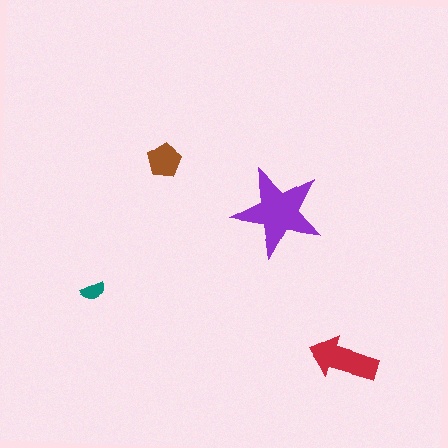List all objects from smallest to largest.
The teal semicircle, the brown pentagon, the red arrow, the purple star.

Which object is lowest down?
The red arrow is bottommost.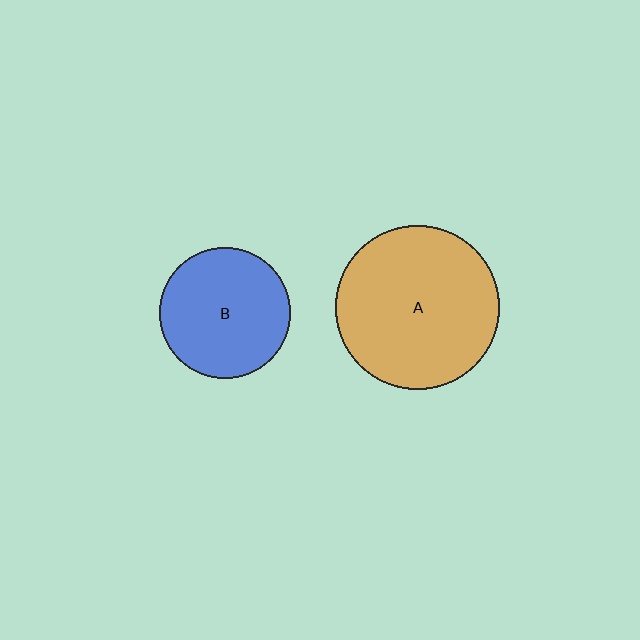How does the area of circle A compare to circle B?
Approximately 1.6 times.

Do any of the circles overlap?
No, none of the circles overlap.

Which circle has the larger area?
Circle A (orange).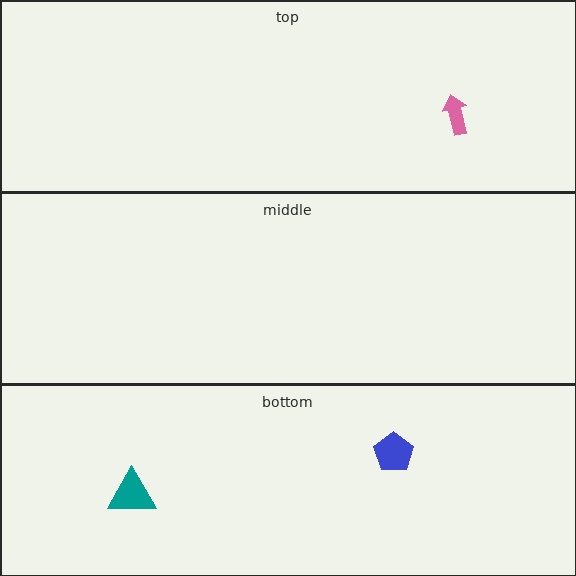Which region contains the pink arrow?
The top region.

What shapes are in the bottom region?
The teal triangle, the blue pentagon.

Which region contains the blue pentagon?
The bottom region.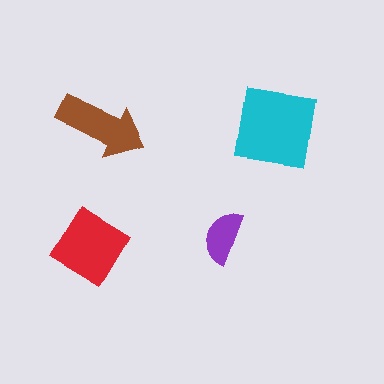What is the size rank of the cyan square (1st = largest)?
1st.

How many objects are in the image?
There are 4 objects in the image.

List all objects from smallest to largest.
The purple semicircle, the brown arrow, the red diamond, the cyan square.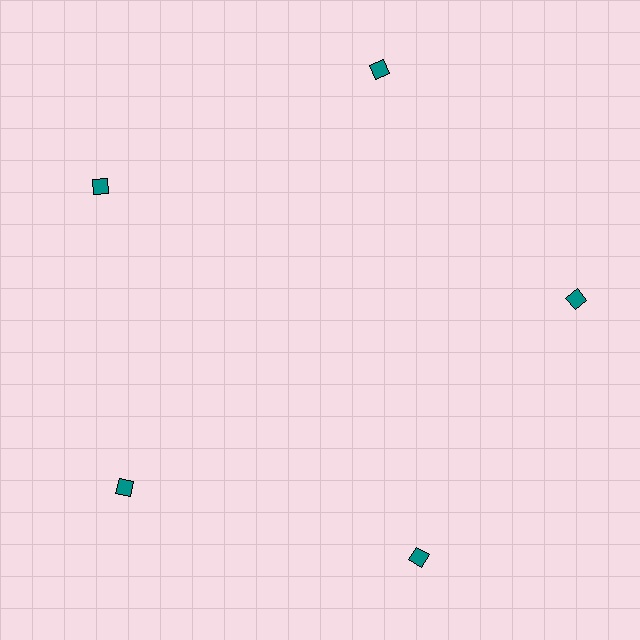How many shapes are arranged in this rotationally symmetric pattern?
There are 5 shapes, arranged in 5 groups of 1.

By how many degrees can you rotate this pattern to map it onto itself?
The pattern maps onto itself every 72 degrees of rotation.